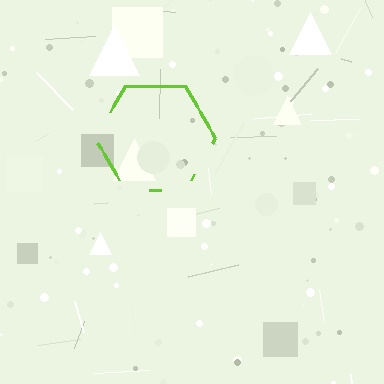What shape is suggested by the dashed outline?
The dashed outline suggests a hexagon.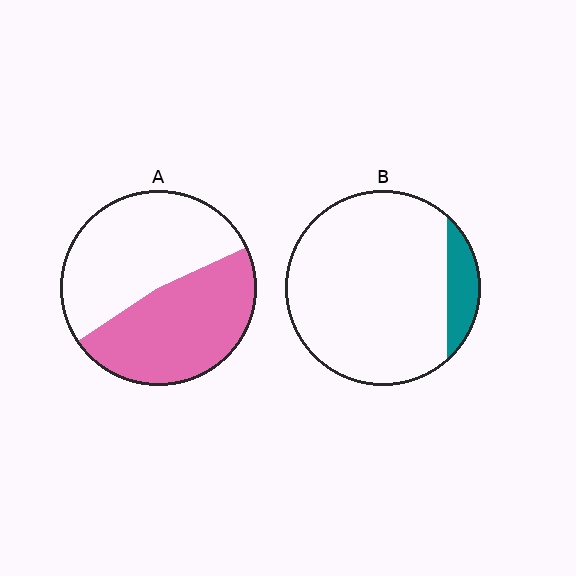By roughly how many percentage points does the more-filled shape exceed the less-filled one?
By roughly 35 percentage points (A over B).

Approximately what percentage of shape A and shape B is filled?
A is approximately 50% and B is approximately 10%.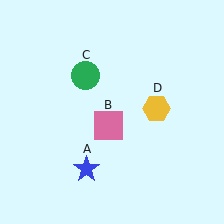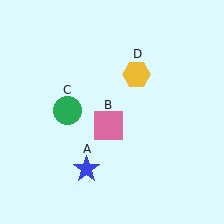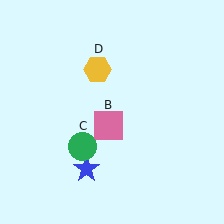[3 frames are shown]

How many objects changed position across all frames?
2 objects changed position: green circle (object C), yellow hexagon (object D).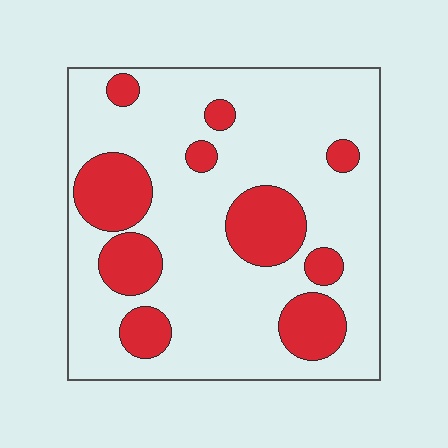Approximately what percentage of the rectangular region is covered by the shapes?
Approximately 25%.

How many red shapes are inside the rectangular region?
10.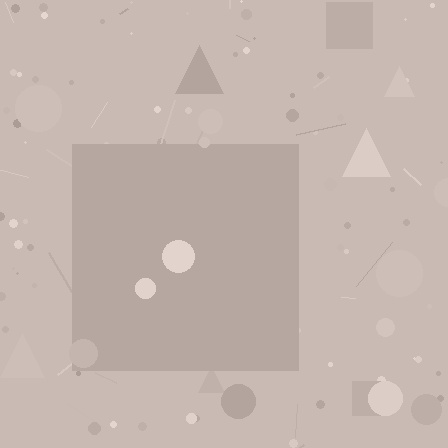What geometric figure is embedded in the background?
A square is embedded in the background.